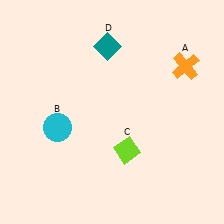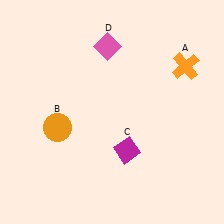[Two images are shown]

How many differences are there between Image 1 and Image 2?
There are 3 differences between the two images.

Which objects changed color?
B changed from cyan to orange. C changed from lime to magenta. D changed from teal to pink.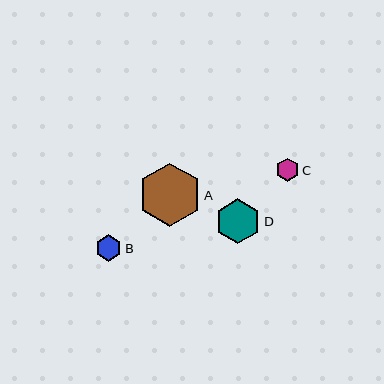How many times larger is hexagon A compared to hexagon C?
Hexagon A is approximately 2.7 times the size of hexagon C.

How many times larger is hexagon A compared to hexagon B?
Hexagon A is approximately 2.4 times the size of hexagon B.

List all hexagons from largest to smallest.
From largest to smallest: A, D, B, C.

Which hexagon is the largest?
Hexagon A is the largest with a size of approximately 63 pixels.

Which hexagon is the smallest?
Hexagon C is the smallest with a size of approximately 23 pixels.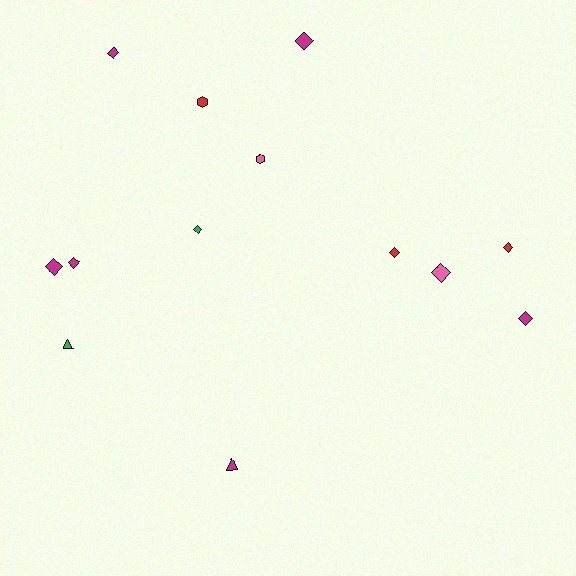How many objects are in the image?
There are 13 objects.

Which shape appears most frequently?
Diamond, with 9 objects.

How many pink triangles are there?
There are no pink triangles.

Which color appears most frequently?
Magenta, with 6 objects.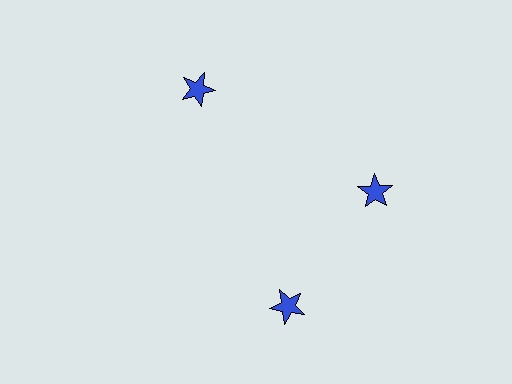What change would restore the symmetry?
The symmetry would be restored by rotating it back into even spacing with its neighbors so that all 3 stars sit at equal angles and equal distance from the center.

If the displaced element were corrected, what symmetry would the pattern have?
It would have 3-fold rotational symmetry — the pattern would map onto itself every 120 degrees.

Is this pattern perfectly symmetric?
No. The 3 blue stars are arranged in a ring, but one element near the 7 o'clock position is rotated out of alignment along the ring, breaking the 3-fold rotational symmetry.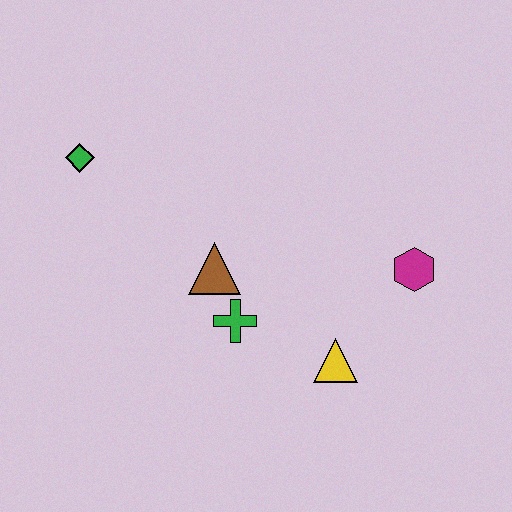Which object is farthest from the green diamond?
The magenta hexagon is farthest from the green diamond.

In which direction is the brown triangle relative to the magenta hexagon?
The brown triangle is to the left of the magenta hexagon.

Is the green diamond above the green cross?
Yes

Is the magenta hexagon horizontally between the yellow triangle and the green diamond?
No